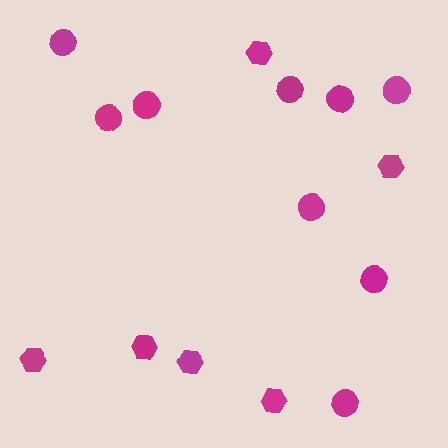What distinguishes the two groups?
There are 2 groups: one group of hexagons (6) and one group of circles (9).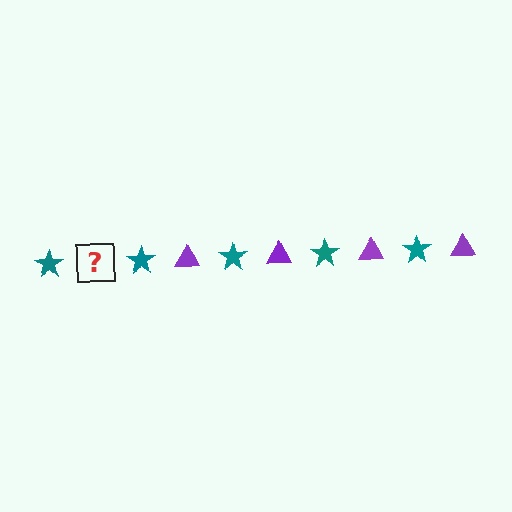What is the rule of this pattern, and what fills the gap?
The rule is that the pattern alternates between teal star and purple triangle. The gap should be filled with a purple triangle.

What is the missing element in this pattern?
The missing element is a purple triangle.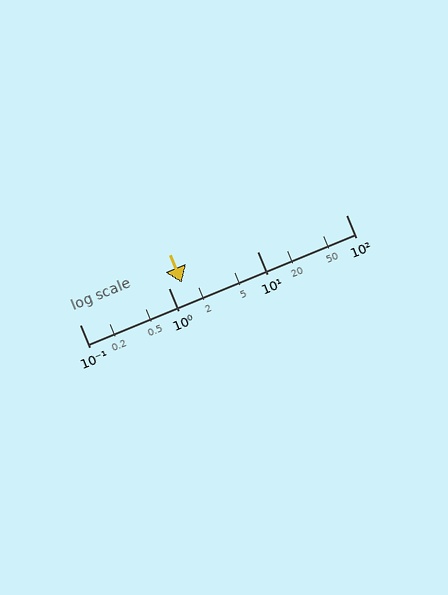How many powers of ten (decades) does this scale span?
The scale spans 3 decades, from 0.1 to 100.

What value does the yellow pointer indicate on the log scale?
The pointer indicates approximately 1.4.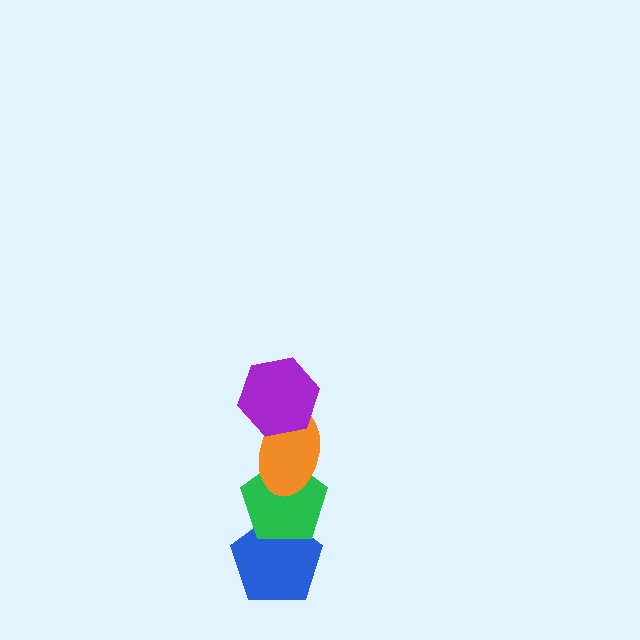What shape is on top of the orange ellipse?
The purple hexagon is on top of the orange ellipse.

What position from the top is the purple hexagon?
The purple hexagon is 1st from the top.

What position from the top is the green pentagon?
The green pentagon is 3rd from the top.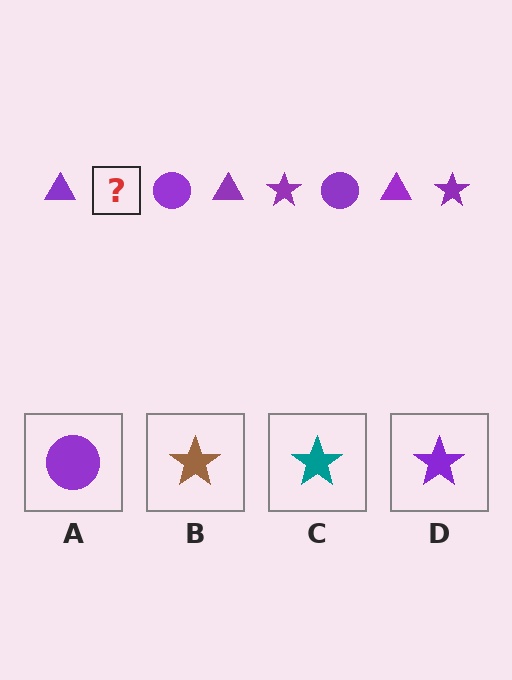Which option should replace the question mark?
Option D.